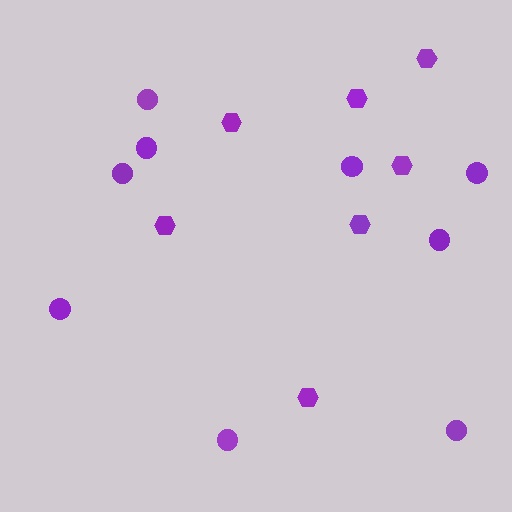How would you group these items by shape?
There are 2 groups: one group of hexagons (7) and one group of circles (9).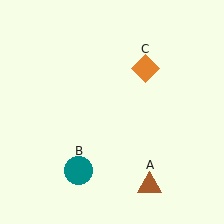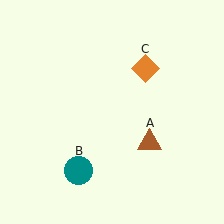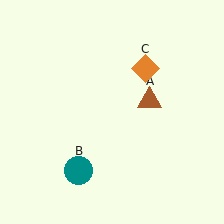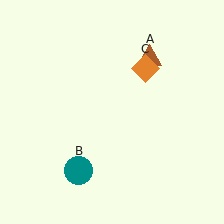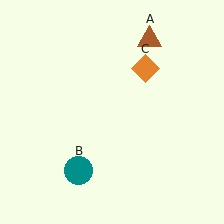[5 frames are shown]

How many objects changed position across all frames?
1 object changed position: brown triangle (object A).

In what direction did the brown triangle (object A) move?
The brown triangle (object A) moved up.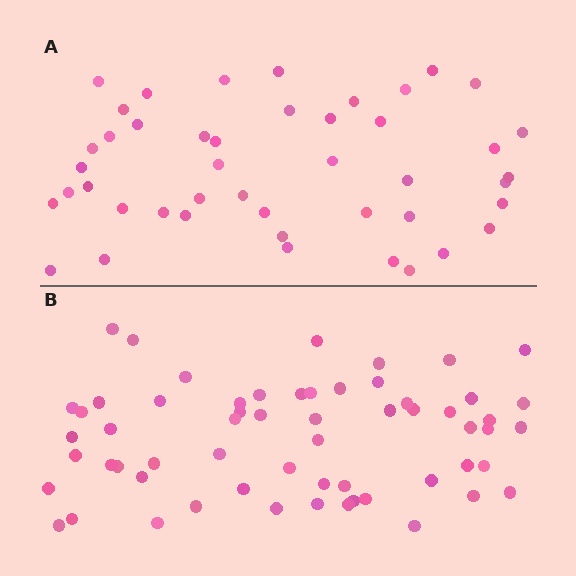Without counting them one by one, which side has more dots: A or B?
Region B (the bottom region) has more dots.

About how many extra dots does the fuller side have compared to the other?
Region B has approximately 15 more dots than region A.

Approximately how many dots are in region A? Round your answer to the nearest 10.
About 40 dots. (The exact count is 45, which rounds to 40.)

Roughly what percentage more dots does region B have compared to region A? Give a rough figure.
About 35% more.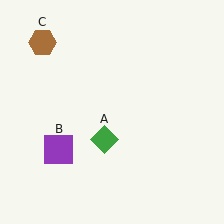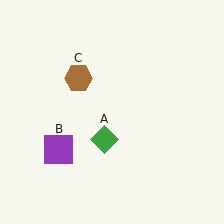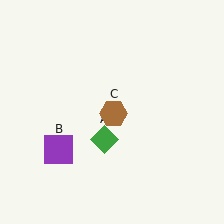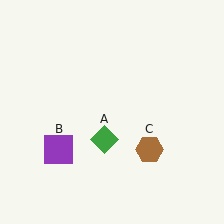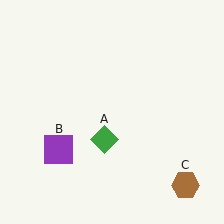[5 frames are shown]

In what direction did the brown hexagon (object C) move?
The brown hexagon (object C) moved down and to the right.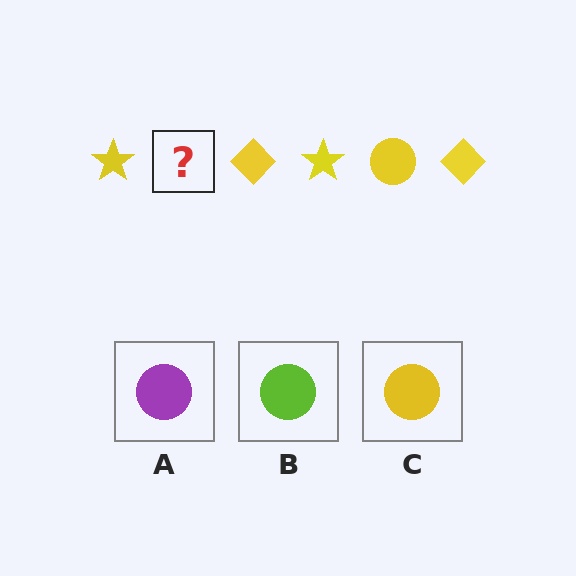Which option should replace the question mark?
Option C.